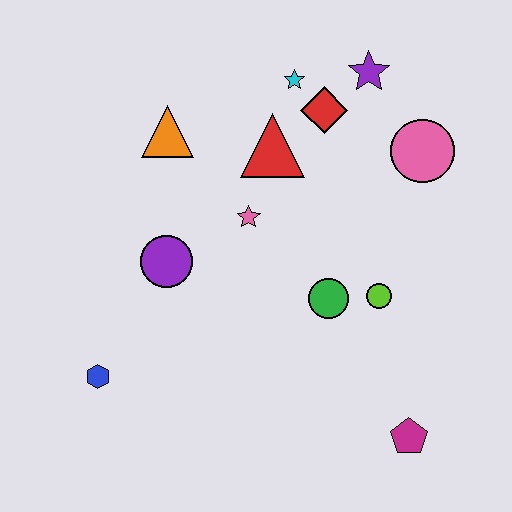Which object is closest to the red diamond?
The cyan star is closest to the red diamond.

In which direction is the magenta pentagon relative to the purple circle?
The magenta pentagon is to the right of the purple circle.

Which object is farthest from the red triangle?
The magenta pentagon is farthest from the red triangle.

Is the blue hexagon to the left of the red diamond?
Yes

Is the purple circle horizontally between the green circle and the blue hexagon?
Yes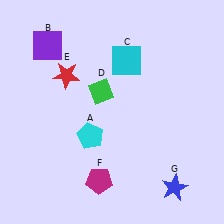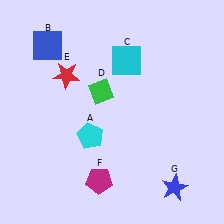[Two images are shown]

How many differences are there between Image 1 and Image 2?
There is 1 difference between the two images.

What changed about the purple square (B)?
In Image 1, B is purple. In Image 2, it changed to blue.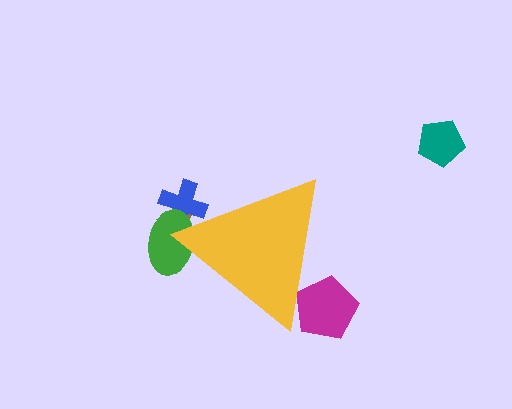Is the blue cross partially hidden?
Yes, the blue cross is partially hidden behind the yellow triangle.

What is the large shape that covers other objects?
A yellow triangle.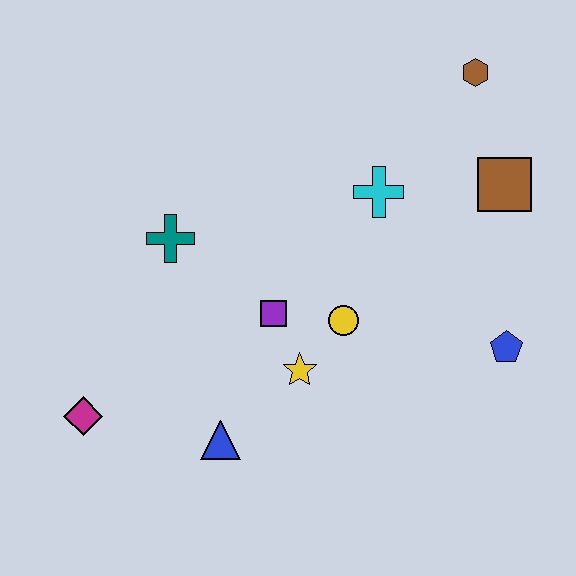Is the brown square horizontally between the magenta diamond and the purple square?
No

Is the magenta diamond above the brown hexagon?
No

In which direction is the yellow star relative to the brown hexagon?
The yellow star is below the brown hexagon.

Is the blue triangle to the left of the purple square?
Yes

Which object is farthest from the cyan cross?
The magenta diamond is farthest from the cyan cross.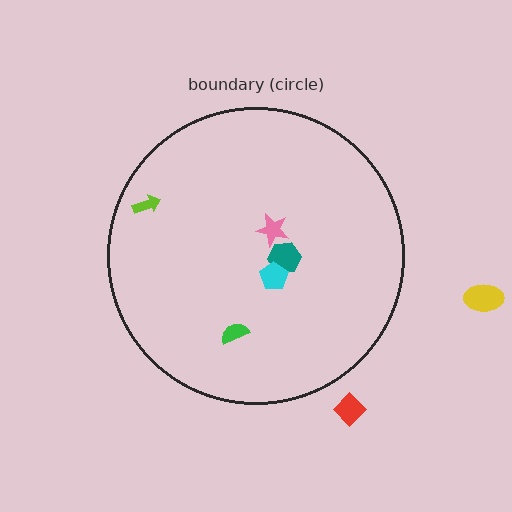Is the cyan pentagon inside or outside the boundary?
Inside.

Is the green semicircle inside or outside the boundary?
Inside.